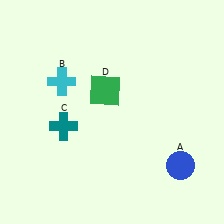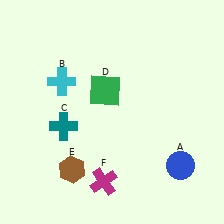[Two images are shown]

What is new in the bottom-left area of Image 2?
A brown hexagon (E) was added in the bottom-left area of Image 2.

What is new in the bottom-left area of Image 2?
A magenta cross (F) was added in the bottom-left area of Image 2.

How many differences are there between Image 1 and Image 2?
There are 2 differences between the two images.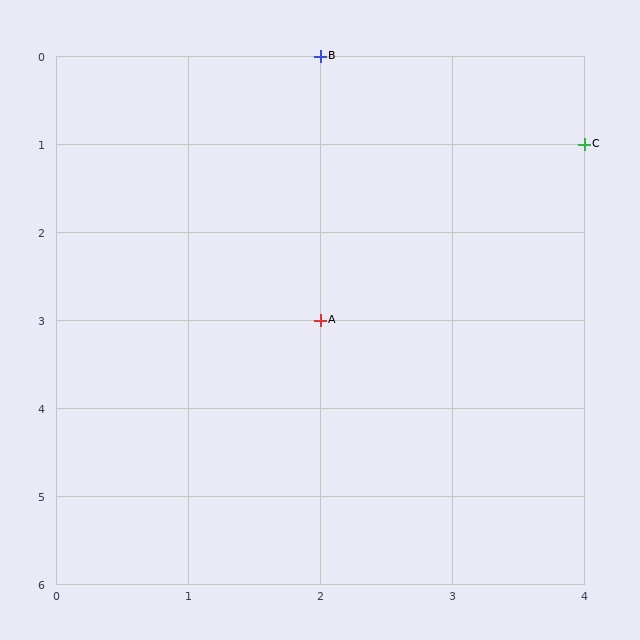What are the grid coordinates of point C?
Point C is at grid coordinates (4, 1).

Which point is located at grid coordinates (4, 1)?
Point C is at (4, 1).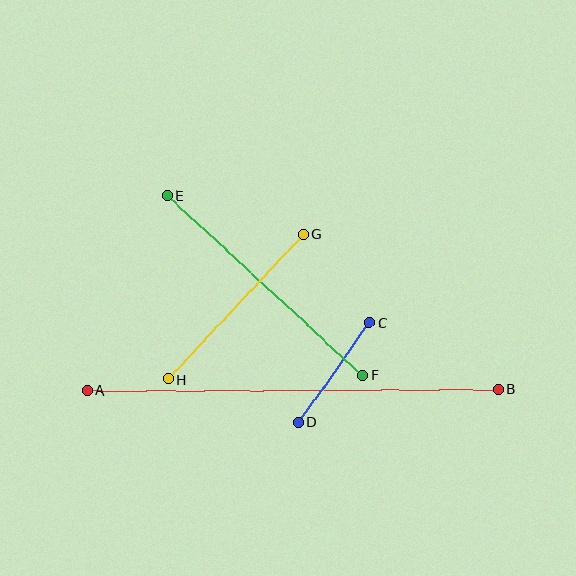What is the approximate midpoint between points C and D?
The midpoint is at approximately (334, 373) pixels.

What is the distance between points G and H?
The distance is approximately 198 pixels.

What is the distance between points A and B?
The distance is approximately 411 pixels.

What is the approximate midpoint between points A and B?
The midpoint is at approximately (292, 390) pixels.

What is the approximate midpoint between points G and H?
The midpoint is at approximately (235, 307) pixels.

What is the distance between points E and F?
The distance is approximately 265 pixels.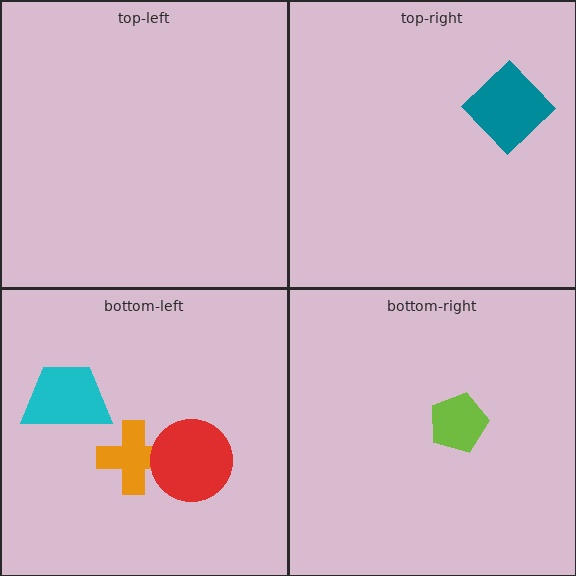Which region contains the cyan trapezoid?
The bottom-left region.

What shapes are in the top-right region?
The teal diamond.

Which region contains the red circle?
The bottom-left region.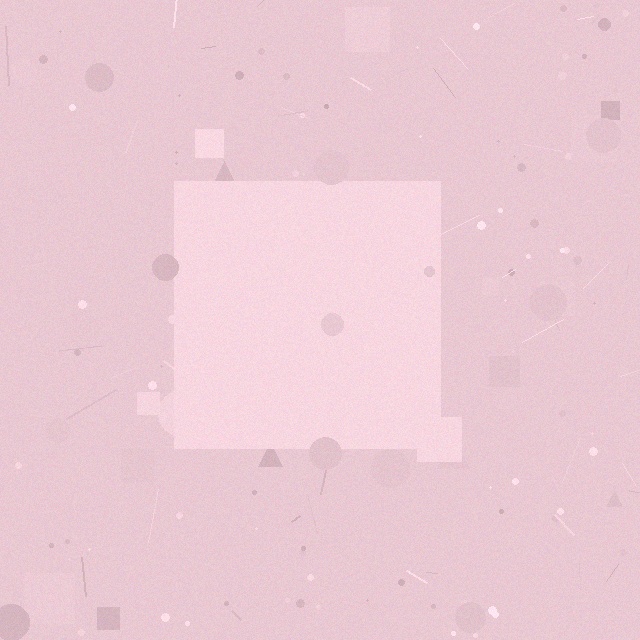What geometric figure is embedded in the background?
A square is embedded in the background.